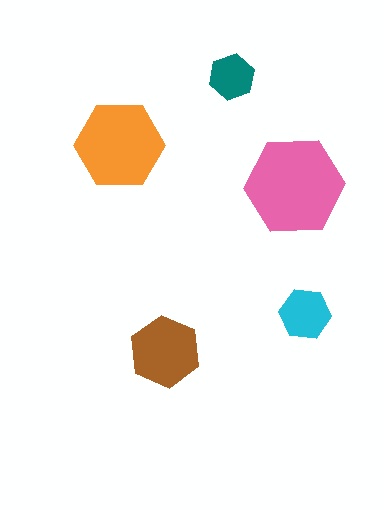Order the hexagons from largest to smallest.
the pink one, the orange one, the brown one, the cyan one, the teal one.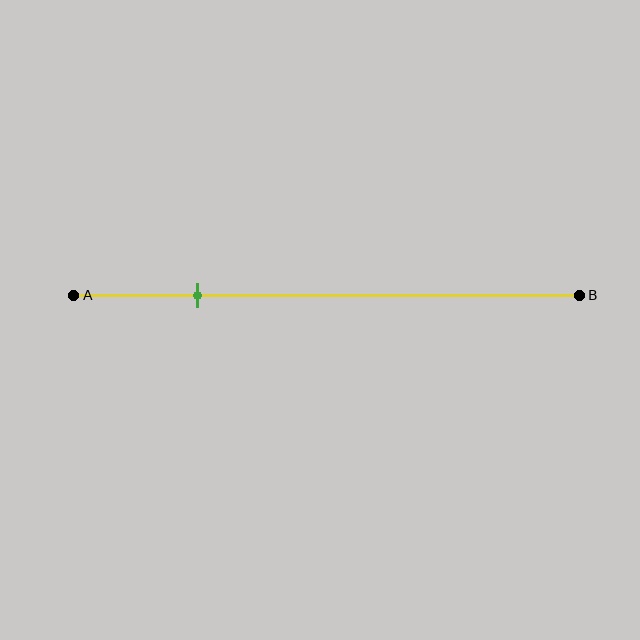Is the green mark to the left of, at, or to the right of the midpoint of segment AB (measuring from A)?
The green mark is to the left of the midpoint of segment AB.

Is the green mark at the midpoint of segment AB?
No, the mark is at about 25% from A, not at the 50% midpoint.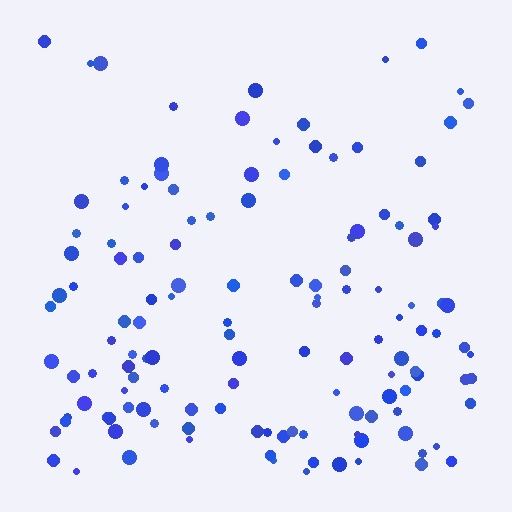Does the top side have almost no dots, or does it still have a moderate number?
Still a moderate number, just noticeably fewer than the bottom.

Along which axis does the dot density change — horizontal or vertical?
Vertical.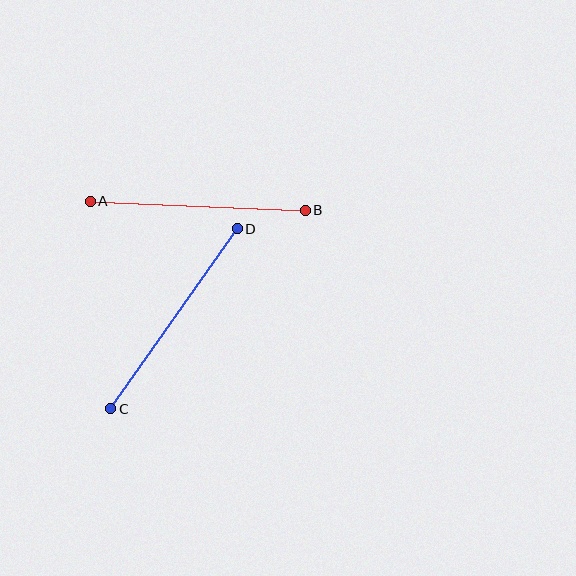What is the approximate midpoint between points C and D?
The midpoint is at approximately (174, 319) pixels.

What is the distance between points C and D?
The distance is approximately 220 pixels.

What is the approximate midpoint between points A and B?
The midpoint is at approximately (198, 206) pixels.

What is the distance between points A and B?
The distance is approximately 215 pixels.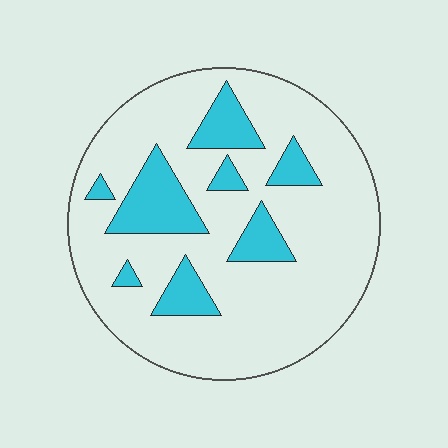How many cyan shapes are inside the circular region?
8.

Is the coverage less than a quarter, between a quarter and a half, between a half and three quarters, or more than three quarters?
Less than a quarter.